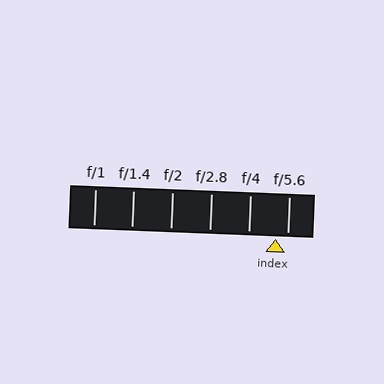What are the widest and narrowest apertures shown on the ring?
The widest aperture shown is f/1 and the narrowest is f/5.6.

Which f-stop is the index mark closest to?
The index mark is closest to f/5.6.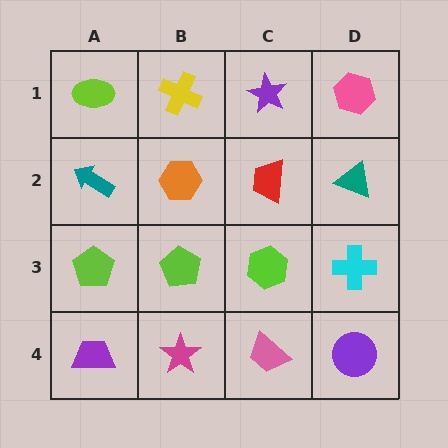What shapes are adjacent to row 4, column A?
A lime pentagon (row 3, column A), a magenta star (row 4, column B).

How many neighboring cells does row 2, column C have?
4.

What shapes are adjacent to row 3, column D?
A teal triangle (row 2, column D), a purple circle (row 4, column D), a lime hexagon (row 3, column C).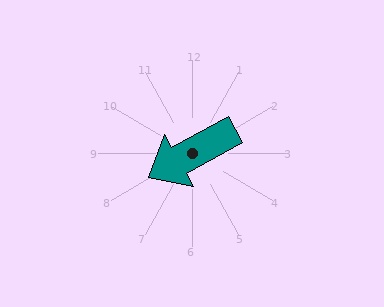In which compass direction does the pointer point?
Southwest.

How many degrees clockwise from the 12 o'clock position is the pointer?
Approximately 241 degrees.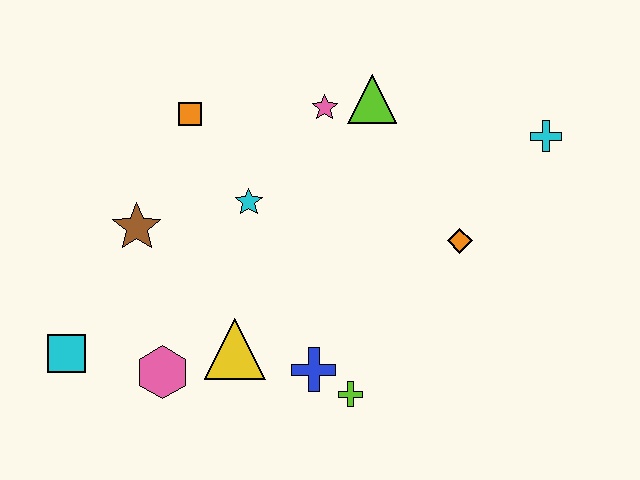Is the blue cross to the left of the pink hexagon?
No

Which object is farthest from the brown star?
The cyan cross is farthest from the brown star.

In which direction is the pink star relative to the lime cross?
The pink star is above the lime cross.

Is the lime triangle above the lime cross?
Yes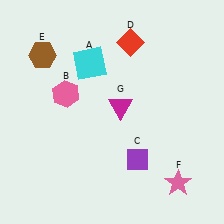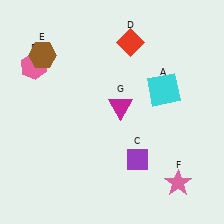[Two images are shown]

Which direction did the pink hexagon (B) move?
The pink hexagon (B) moved left.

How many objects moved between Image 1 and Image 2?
2 objects moved between the two images.